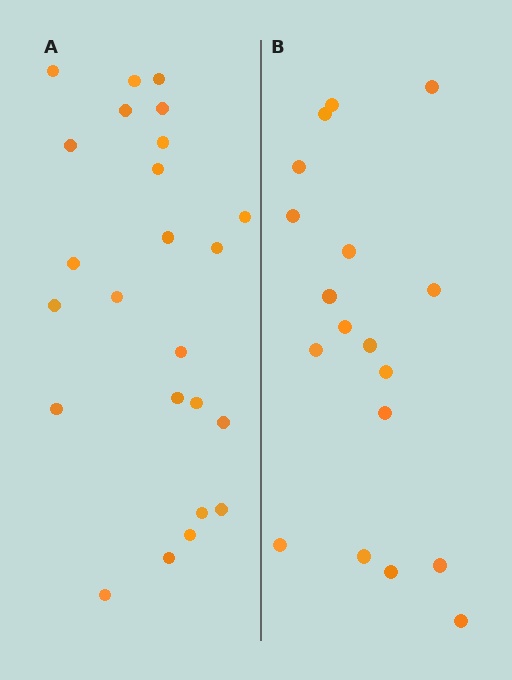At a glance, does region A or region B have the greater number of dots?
Region A (the left region) has more dots.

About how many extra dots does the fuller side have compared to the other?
Region A has about 6 more dots than region B.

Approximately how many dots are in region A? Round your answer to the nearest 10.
About 20 dots. (The exact count is 24, which rounds to 20.)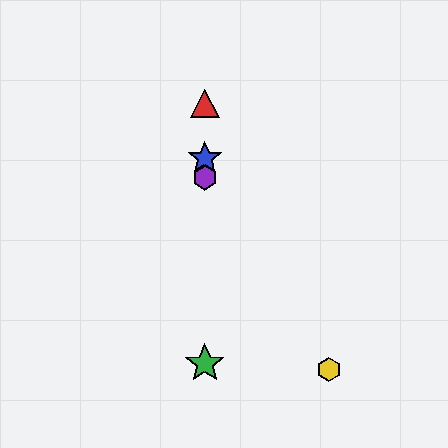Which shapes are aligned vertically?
The red triangle, the blue star, the green star, the purple hexagon are aligned vertically.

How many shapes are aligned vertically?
4 shapes (the red triangle, the blue star, the green star, the purple hexagon) are aligned vertically.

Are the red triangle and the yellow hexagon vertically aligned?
No, the red triangle is at x≈205 and the yellow hexagon is at x≈329.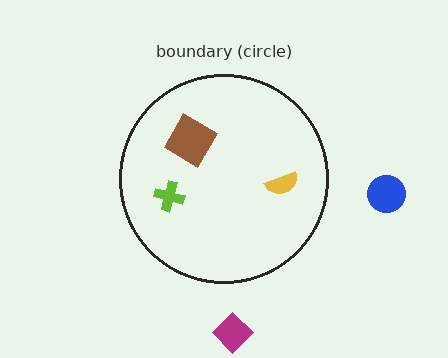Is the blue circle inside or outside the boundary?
Outside.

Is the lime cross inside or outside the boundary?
Inside.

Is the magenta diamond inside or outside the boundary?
Outside.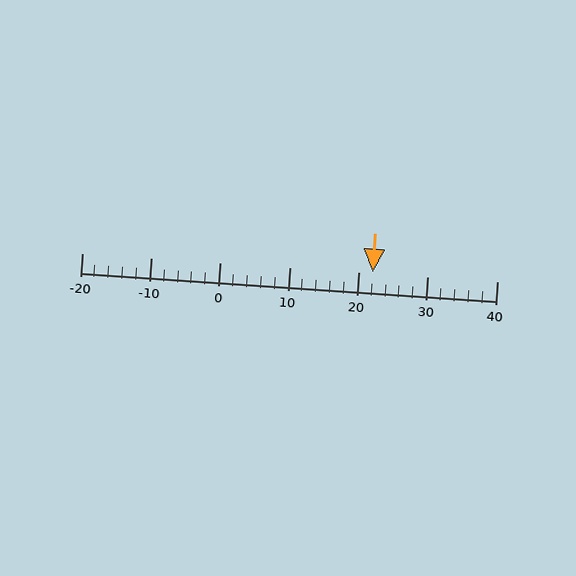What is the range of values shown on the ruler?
The ruler shows values from -20 to 40.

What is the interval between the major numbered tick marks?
The major tick marks are spaced 10 units apart.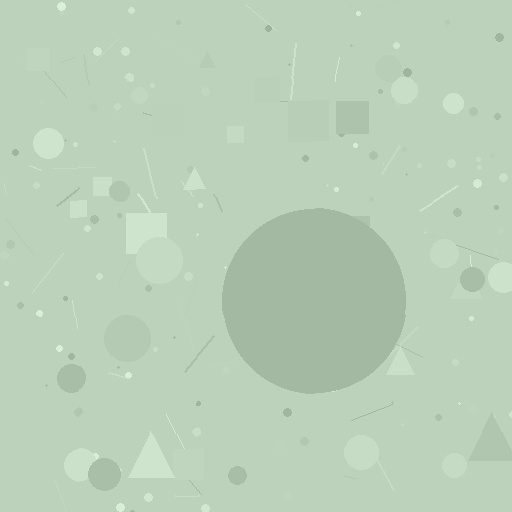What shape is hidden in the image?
A circle is hidden in the image.